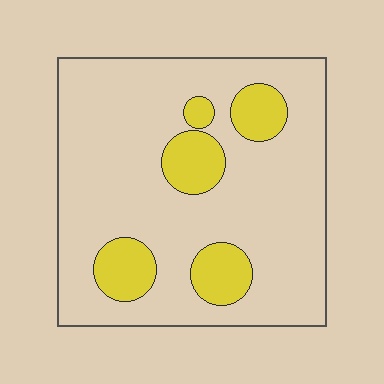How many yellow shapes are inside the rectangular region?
5.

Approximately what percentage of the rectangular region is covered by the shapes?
Approximately 20%.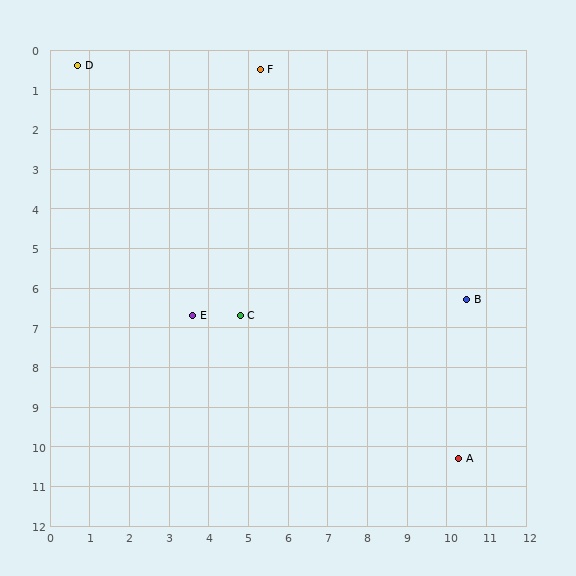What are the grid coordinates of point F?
Point F is at approximately (5.3, 0.5).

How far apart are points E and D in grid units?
Points E and D are about 6.9 grid units apart.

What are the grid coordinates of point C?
Point C is at approximately (4.8, 6.7).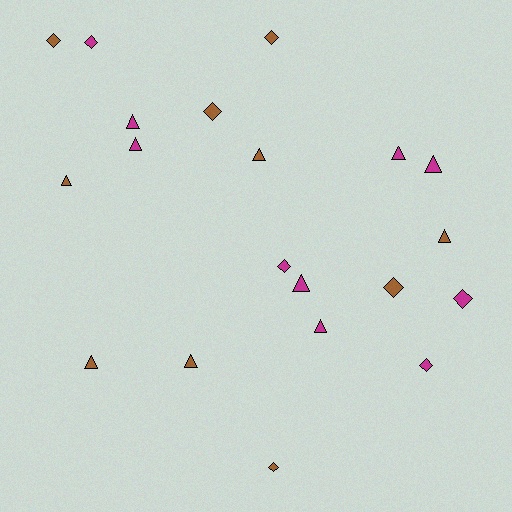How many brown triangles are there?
There are 5 brown triangles.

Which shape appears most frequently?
Triangle, with 11 objects.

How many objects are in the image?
There are 20 objects.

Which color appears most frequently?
Brown, with 10 objects.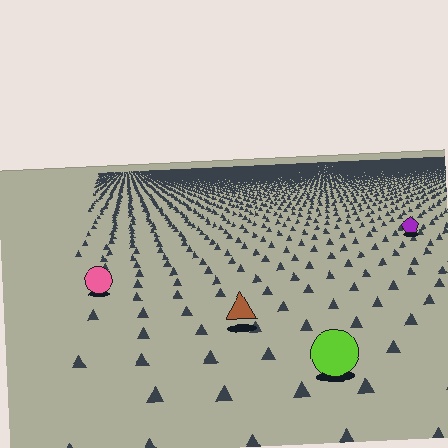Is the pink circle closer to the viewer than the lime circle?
No. The lime circle is closer — you can tell from the texture gradient: the ground texture is coarser near it.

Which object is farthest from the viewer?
The purple pentagon is farthest from the viewer. It appears smaller and the ground texture around it is denser.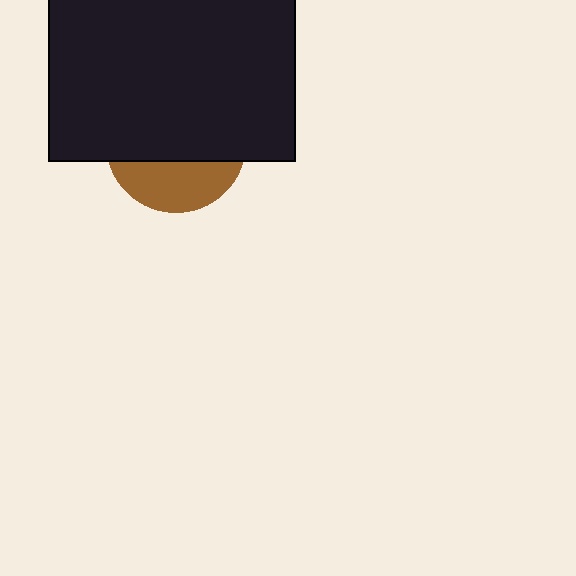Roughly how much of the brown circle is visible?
A small part of it is visible (roughly 34%).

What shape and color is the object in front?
The object in front is a black rectangle.